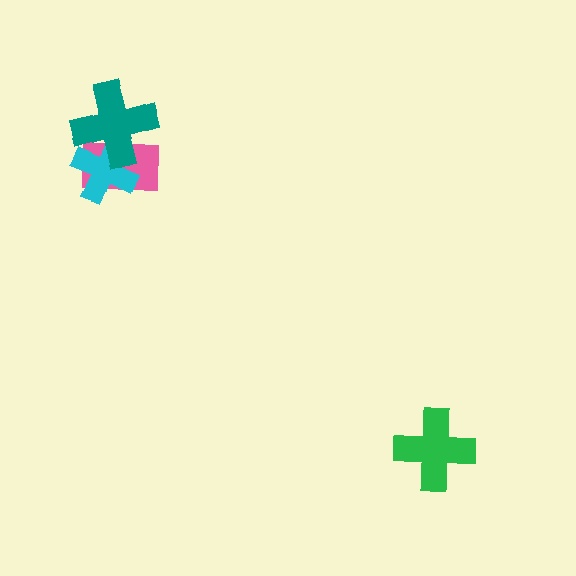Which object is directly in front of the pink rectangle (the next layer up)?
The cyan cross is directly in front of the pink rectangle.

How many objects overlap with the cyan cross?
2 objects overlap with the cyan cross.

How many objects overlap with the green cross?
0 objects overlap with the green cross.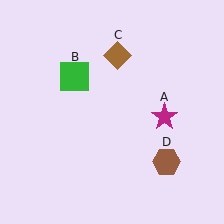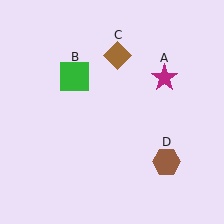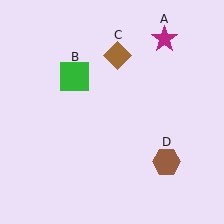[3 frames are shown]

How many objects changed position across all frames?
1 object changed position: magenta star (object A).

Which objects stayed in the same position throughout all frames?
Green square (object B) and brown diamond (object C) and brown hexagon (object D) remained stationary.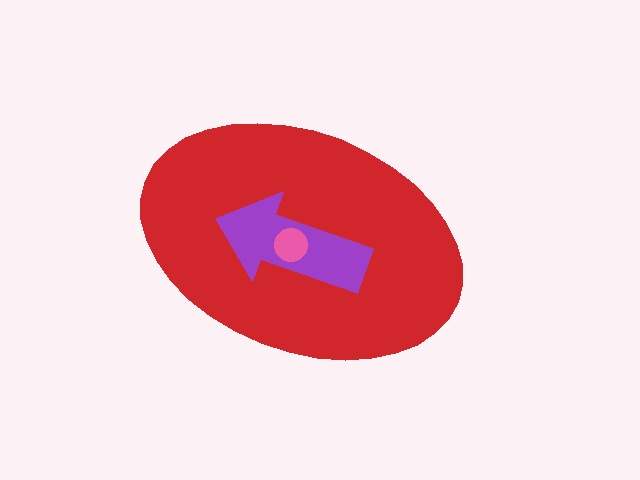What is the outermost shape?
The red ellipse.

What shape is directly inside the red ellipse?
The purple arrow.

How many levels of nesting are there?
3.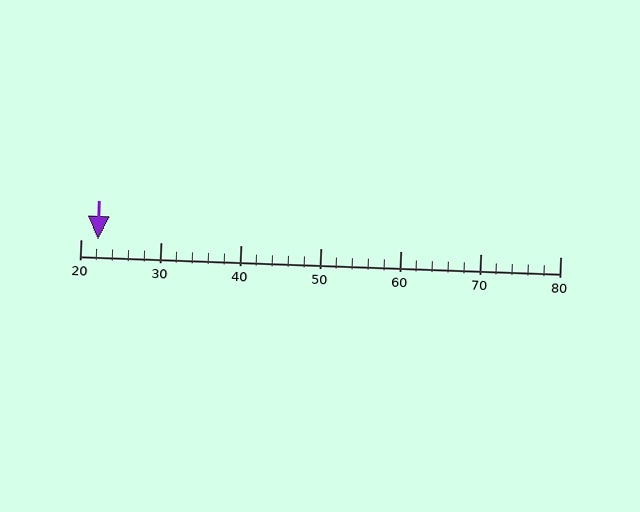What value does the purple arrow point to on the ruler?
The purple arrow points to approximately 22.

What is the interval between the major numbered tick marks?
The major tick marks are spaced 10 units apart.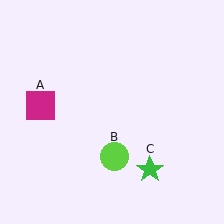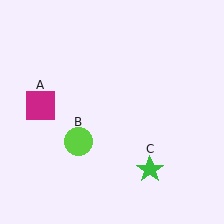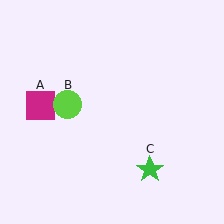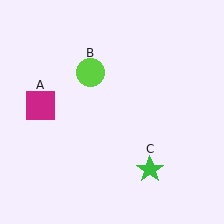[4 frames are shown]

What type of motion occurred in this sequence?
The lime circle (object B) rotated clockwise around the center of the scene.